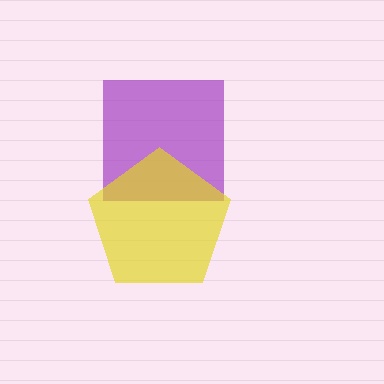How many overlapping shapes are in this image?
There are 2 overlapping shapes in the image.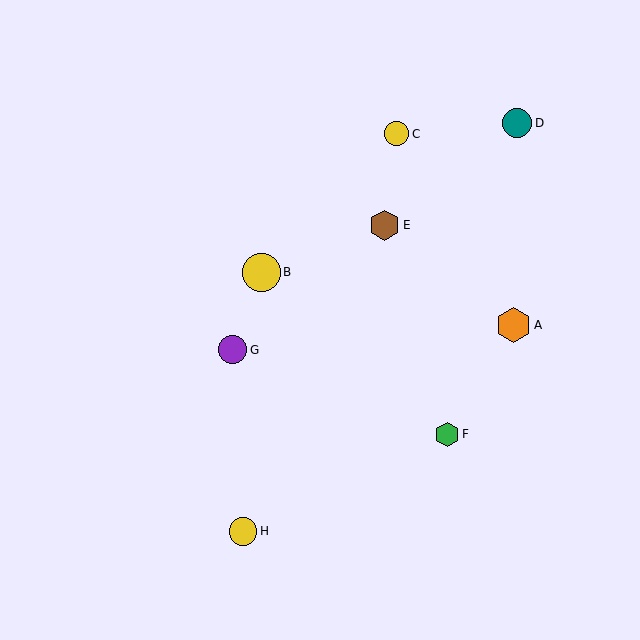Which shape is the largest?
The yellow circle (labeled B) is the largest.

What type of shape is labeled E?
Shape E is a brown hexagon.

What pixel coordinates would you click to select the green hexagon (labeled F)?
Click at (447, 434) to select the green hexagon F.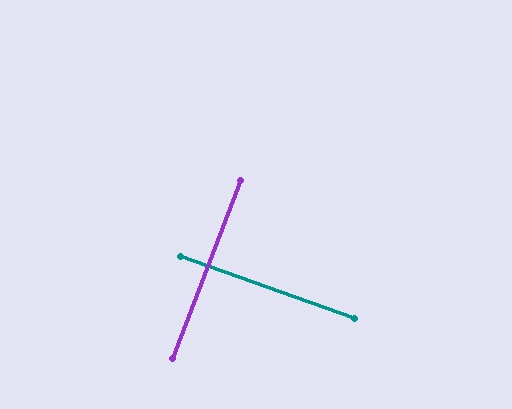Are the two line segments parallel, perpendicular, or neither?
Perpendicular — they meet at approximately 89°.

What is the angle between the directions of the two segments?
Approximately 89 degrees.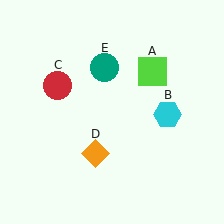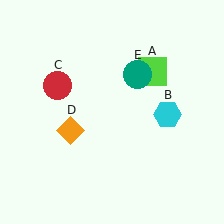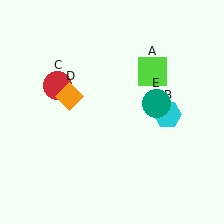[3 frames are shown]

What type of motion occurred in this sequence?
The orange diamond (object D), teal circle (object E) rotated clockwise around the center of the scene.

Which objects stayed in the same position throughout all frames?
Lime square (object A) and cyan hexagon (object B) and red circle (object C) remained stationary.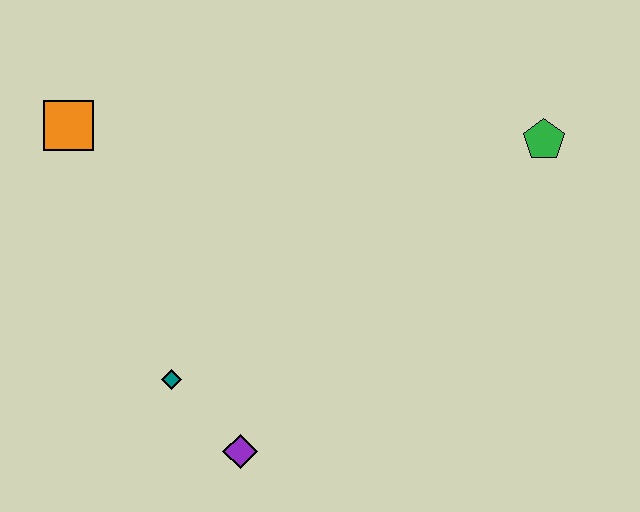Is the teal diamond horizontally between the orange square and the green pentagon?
Yes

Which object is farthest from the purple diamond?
The green pentagon is farthest from the purple diamond.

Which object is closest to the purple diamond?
The teal diamond is closest to the purple diamond.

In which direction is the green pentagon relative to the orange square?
The green pentagon is to the right of the orange square.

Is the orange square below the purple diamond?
No